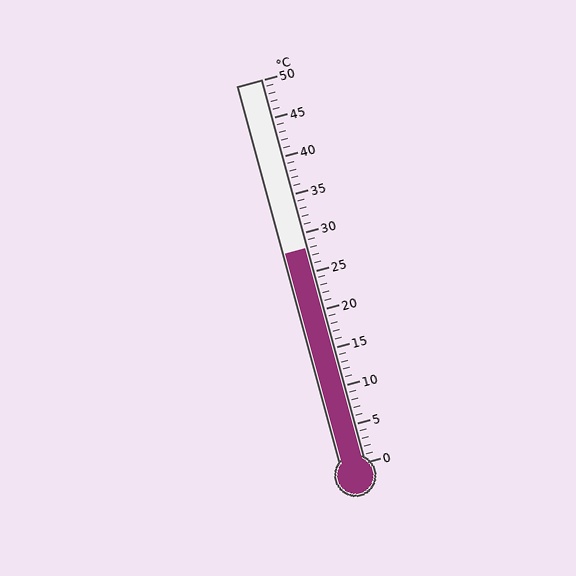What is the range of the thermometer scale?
The thermometer scale ranges from 0°C to 50°C.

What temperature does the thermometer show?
The thermometer shows approximately 28°C.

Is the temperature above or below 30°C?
The temperature is below 30°C.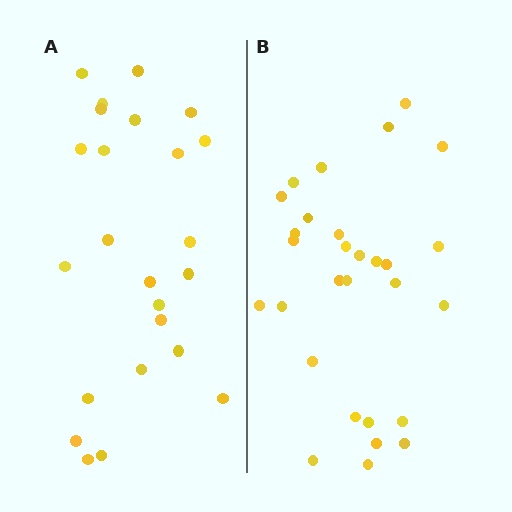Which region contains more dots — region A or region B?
Region B (the right region) has more dots.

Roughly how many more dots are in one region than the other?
Region B has about 5 more dots than region A.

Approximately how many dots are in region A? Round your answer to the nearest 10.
About 20 dots. (The exact count is 24, which rounds to 20.)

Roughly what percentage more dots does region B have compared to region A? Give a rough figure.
About 20% more.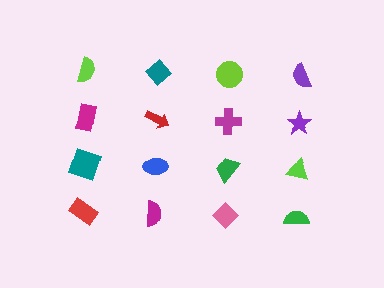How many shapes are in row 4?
4 shapes.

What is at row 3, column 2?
A blue ellipse.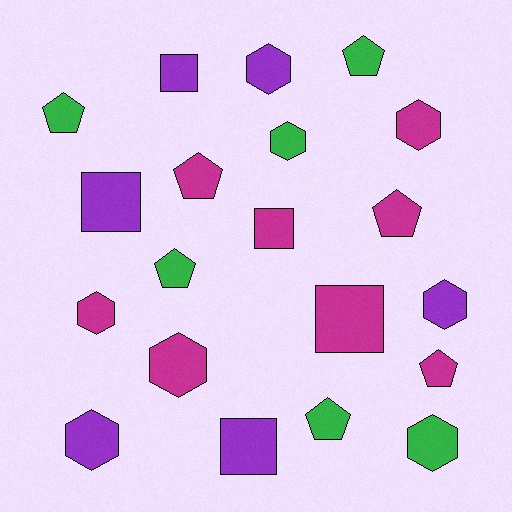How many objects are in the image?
There are 20 objects.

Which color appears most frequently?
Magenta, with 8 objects.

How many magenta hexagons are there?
There are 3 magenta hexagons.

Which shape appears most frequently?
Hexagon, with 8 objects.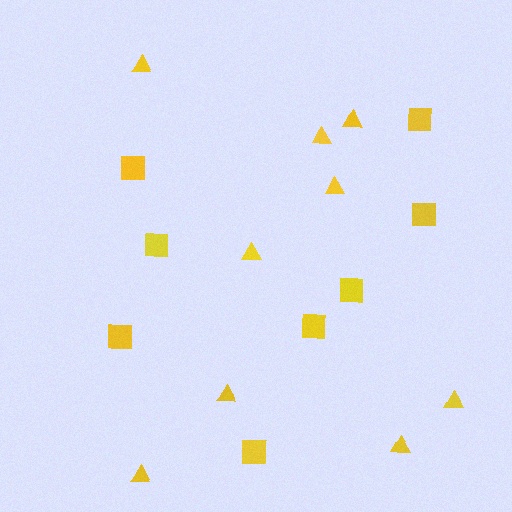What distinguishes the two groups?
There are 2 groups: one group of triangles (9) and one group of squares (8).